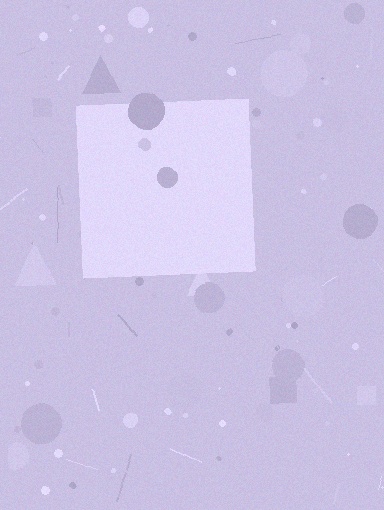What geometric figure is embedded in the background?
A square is embedded in the background.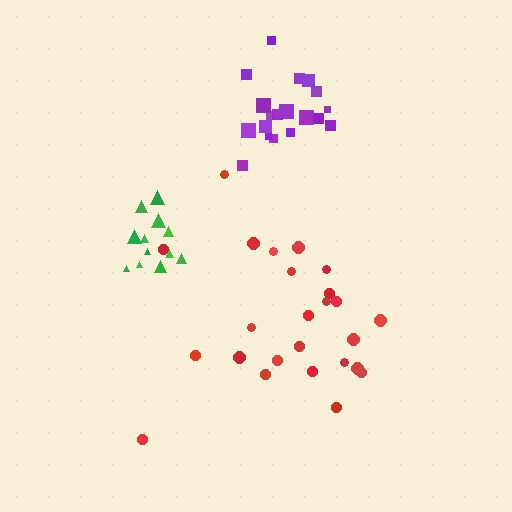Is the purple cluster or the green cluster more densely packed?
Green.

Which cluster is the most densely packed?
Green.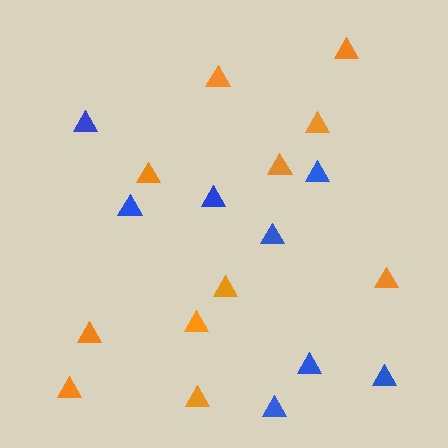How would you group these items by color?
There are 2 groups: one group of blue triangles (8) and one group of orange triangles (11).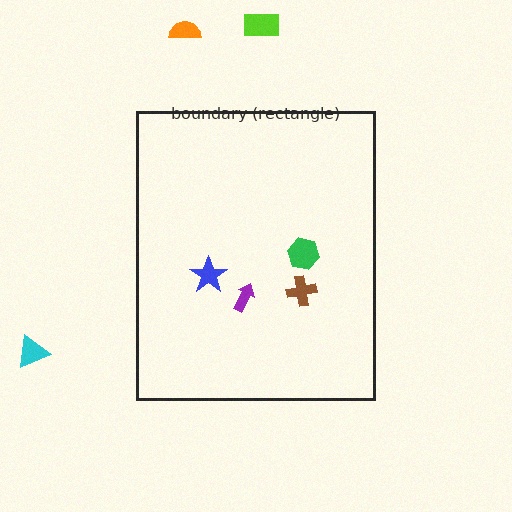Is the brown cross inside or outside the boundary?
Inside.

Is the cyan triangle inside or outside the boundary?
Outside.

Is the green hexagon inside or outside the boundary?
Inside.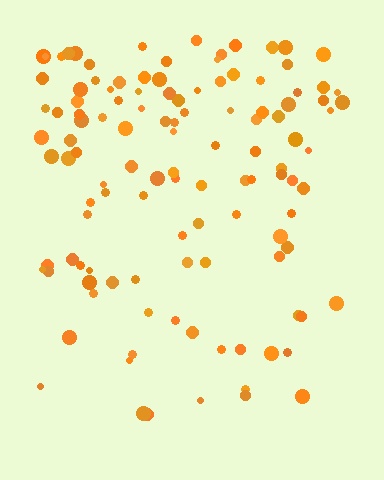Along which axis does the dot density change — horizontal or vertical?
Vertical.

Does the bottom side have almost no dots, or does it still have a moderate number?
Still a moderate number, just noticeably fewer than the top.